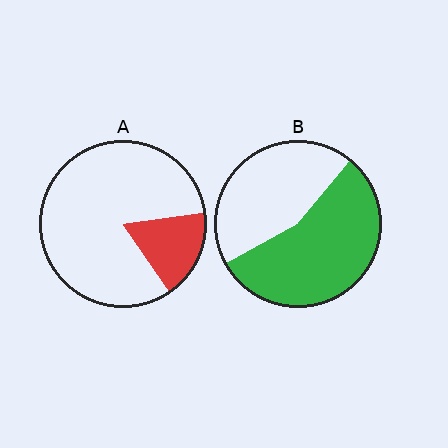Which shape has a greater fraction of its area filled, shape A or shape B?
Shape B.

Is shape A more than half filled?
No.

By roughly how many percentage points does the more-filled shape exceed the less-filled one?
By roughly 40 percentage points (B over A).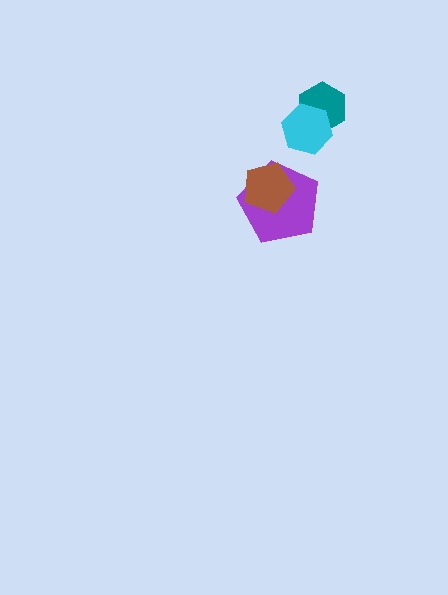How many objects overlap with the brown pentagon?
1 object overlaps with the brown pentagon.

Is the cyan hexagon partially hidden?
No, no other shape covers it.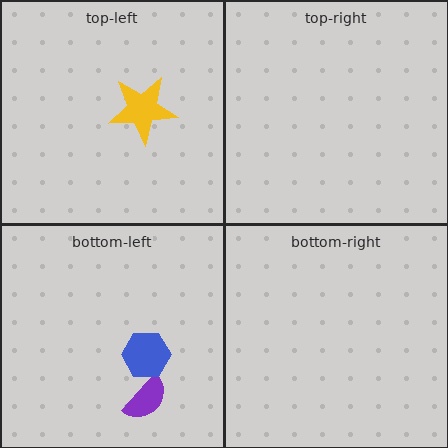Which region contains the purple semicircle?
The bottom-left region.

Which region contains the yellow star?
The top-left region.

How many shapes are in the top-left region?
1.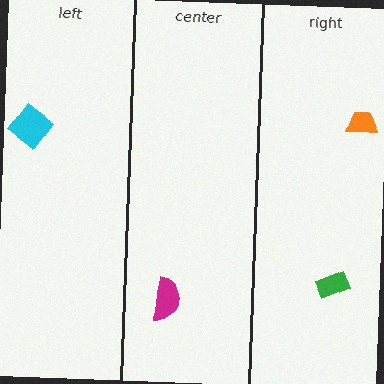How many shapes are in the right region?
2.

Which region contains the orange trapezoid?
The right region.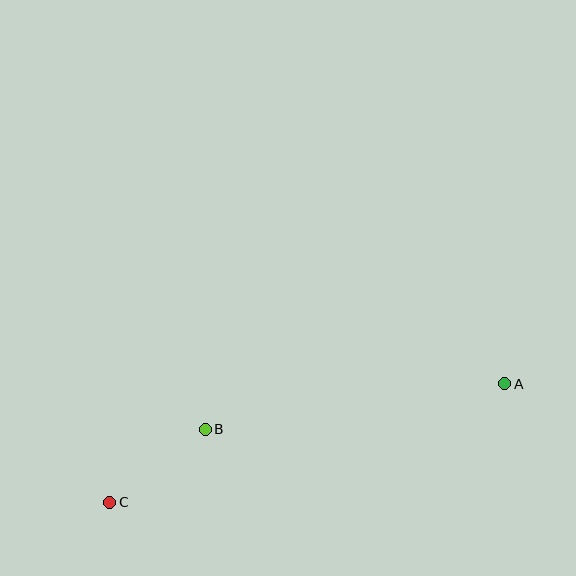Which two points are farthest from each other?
Points A and C are farthest from each other.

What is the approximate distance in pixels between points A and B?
The distance between A and B is approximately 303 pixels.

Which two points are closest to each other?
Points B and C are closest to each other.